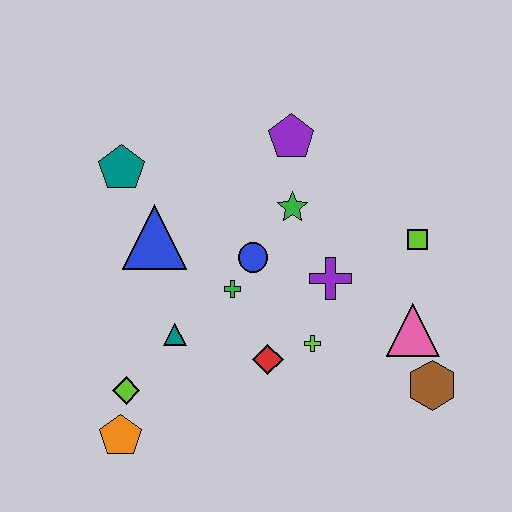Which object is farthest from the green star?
The orange pentagon is farthest from the green star.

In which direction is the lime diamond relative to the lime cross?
The lime diamond is to the left of the lime cross.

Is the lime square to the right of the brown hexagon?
No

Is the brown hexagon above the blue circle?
No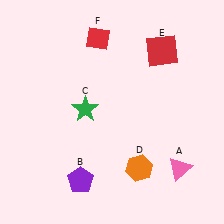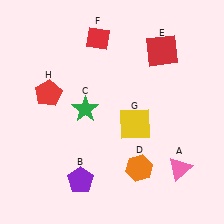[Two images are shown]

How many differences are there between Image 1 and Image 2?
There are 2 differences between the two images.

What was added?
A yellow square (G), a red pentagon (H) were added in Image 2.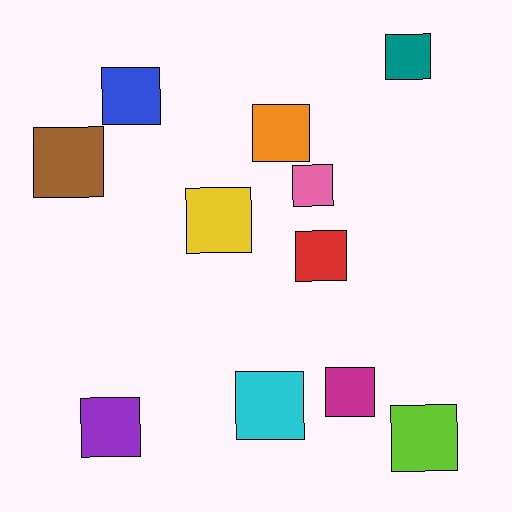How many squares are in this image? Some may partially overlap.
There are 11 squares.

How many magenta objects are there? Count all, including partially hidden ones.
There is 1 magenta object.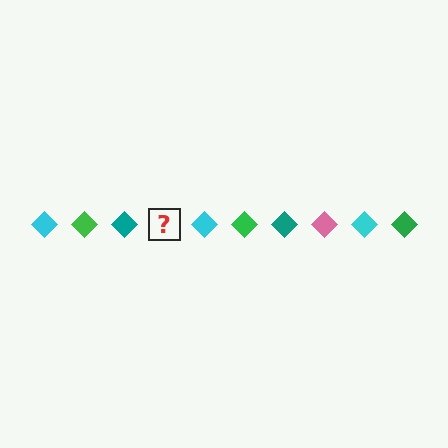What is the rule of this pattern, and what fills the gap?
The rule is that the pattern cycles through cyan, green, teal, pink diamonds. The gap should be filled with a pink diamond.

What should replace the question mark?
The question mark should be replaced with a pink diamond.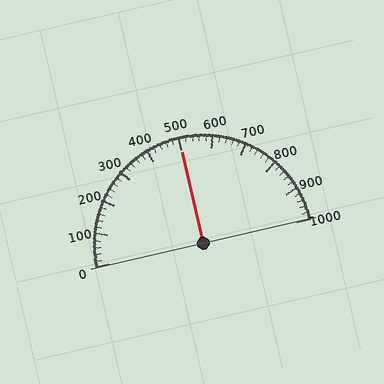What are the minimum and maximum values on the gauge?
The gauge ranges from 0 to 1000.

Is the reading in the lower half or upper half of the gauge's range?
The reading is in the upper half of the range (0 to 1000).